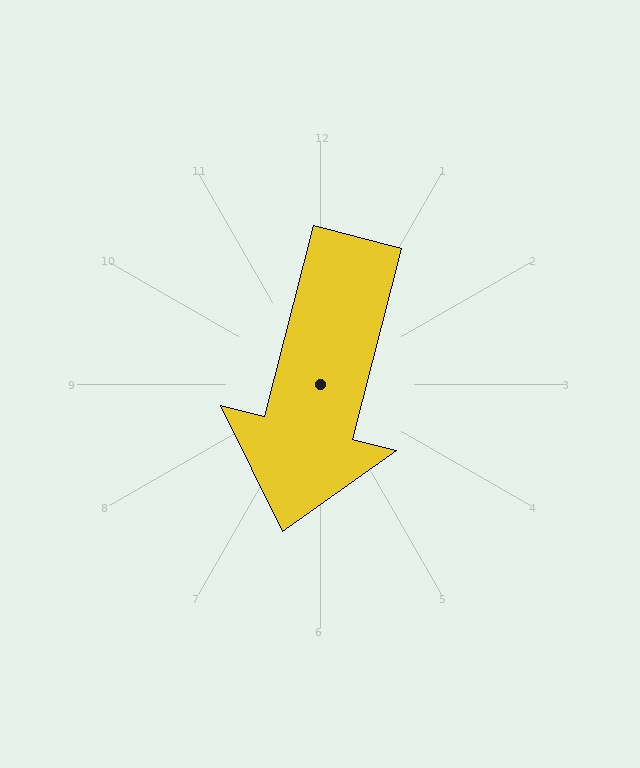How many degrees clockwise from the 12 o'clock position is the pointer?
Approximately 194 degrees.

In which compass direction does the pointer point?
South.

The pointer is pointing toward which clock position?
Roughly 6 o'clock.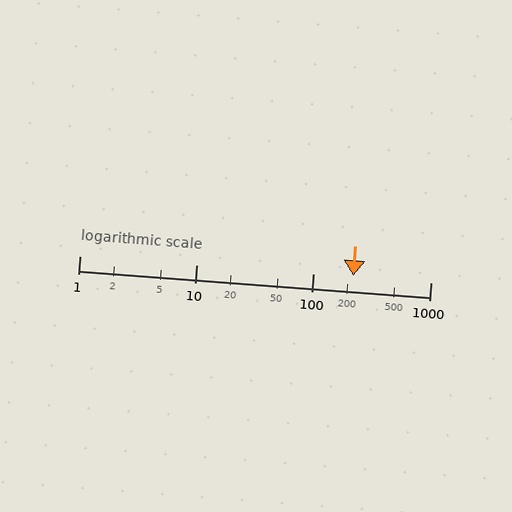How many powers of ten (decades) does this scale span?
The scale spans 3 decades, from 1 to 1000.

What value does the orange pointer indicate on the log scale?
The pointer indicates approximately 220.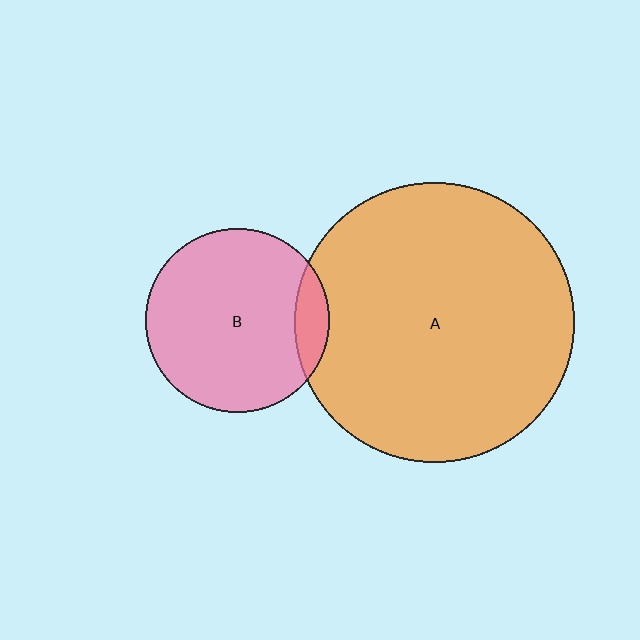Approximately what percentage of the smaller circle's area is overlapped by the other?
Approximately 10%.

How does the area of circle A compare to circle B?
Approximately 2.3 times.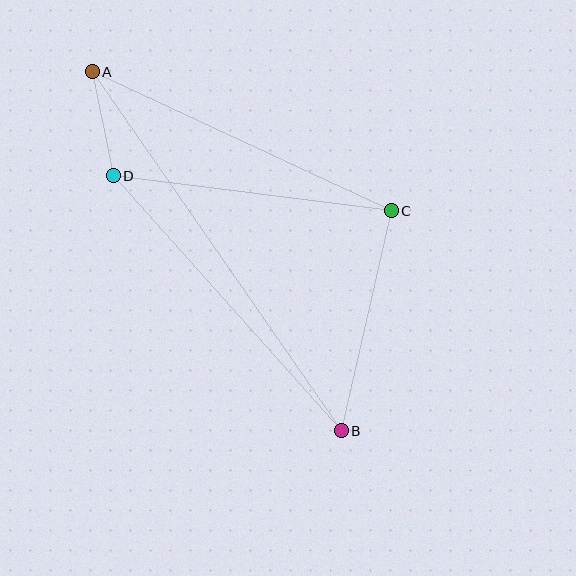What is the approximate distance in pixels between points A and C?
The distance between A and C is approximately 330 pixels.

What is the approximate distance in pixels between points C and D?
The distance between C and D is approximately 281 pixels.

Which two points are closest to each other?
Points A and D are closest to each other.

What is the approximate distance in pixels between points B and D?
The distance between B and D is approximately 342 pixels.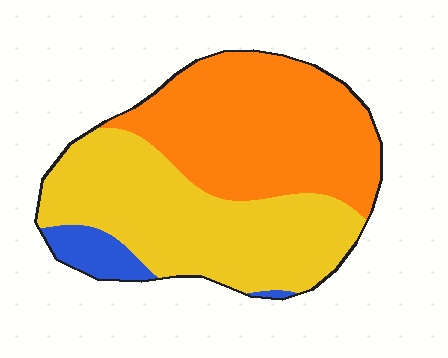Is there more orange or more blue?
Orange.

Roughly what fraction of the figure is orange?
Orange takes up between a quarter and a half of the figure.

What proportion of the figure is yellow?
Yellow covers roughly 45% of the figure.